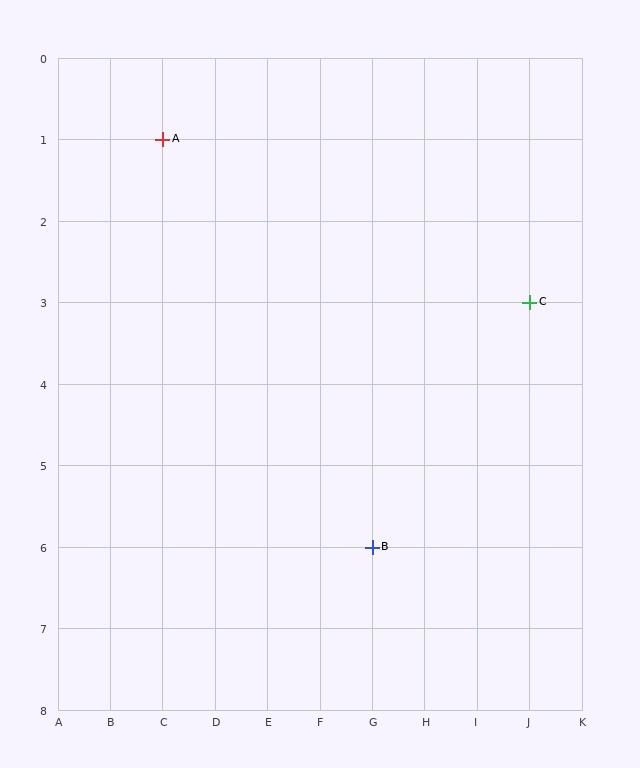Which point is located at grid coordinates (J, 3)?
Point C is at (J, 3).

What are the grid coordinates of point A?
Point A is at grid coordinates (C, 1).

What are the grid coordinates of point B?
Point B is at grid coordinates (G, 6).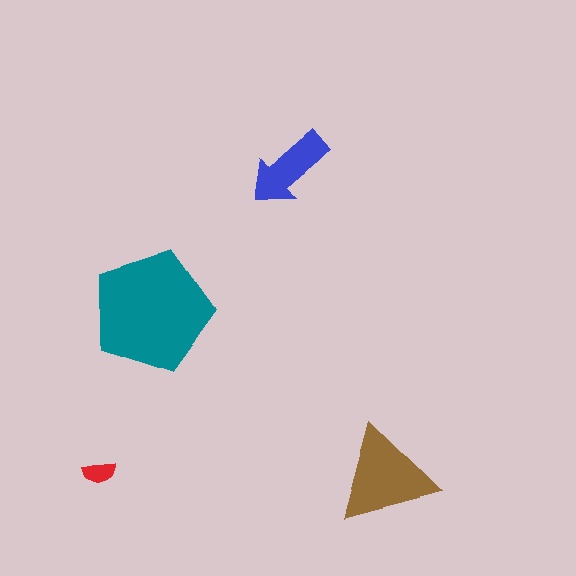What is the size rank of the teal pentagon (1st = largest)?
1st.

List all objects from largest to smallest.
The teal pentagon, the brown triangle, the blue arrow, the red semicircle.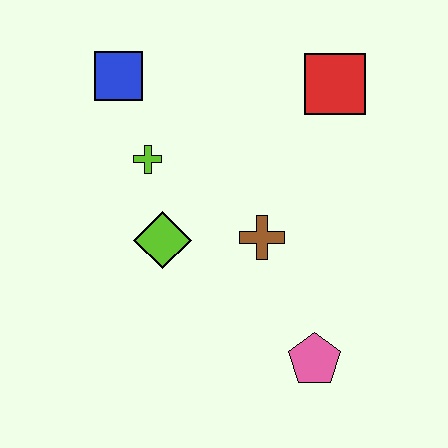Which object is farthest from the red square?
The pink pentagon is farthest from the red square.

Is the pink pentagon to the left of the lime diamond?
No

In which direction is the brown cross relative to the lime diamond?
The brown cross is to the right of the lime diamond.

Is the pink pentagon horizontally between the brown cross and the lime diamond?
No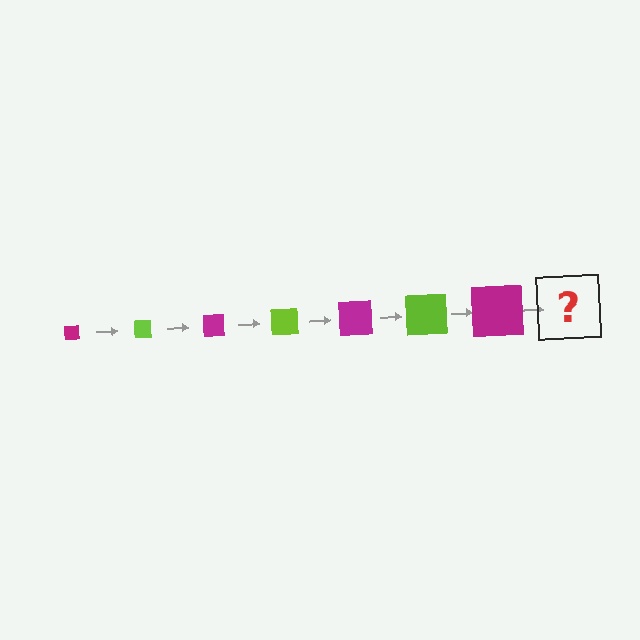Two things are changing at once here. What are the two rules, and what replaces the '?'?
The two rules are that the square grows larger each step and the color cycles through magenta and lime. The '?' should be a lime square, larger than the previous one.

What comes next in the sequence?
The next element should be a lime square, larger than the previous one.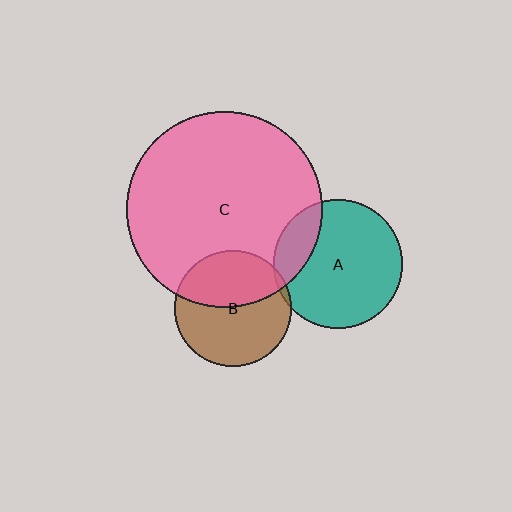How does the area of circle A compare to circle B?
Approximately 1.2 times.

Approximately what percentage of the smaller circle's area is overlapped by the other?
Approximately 20%.